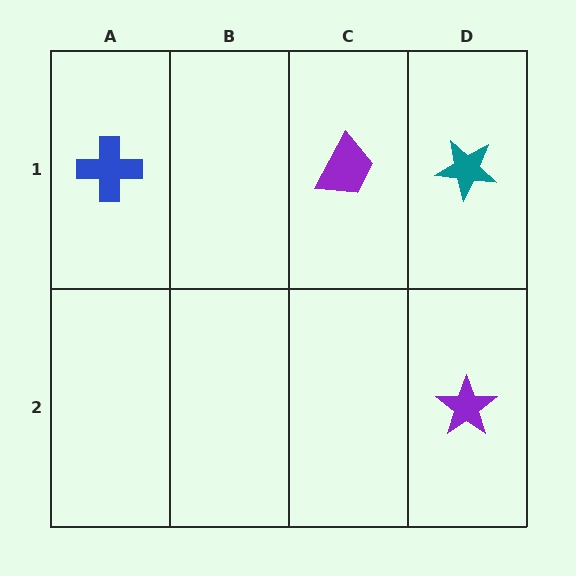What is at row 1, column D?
A teal star.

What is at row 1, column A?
A blue cross.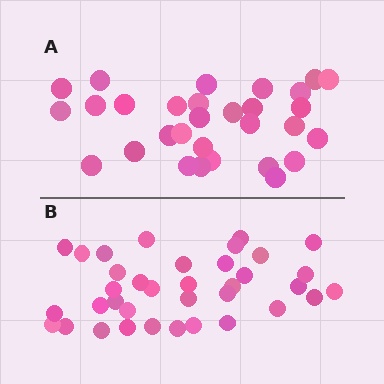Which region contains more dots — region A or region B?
Region B (the bottom region) has more dots.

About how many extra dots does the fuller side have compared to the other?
Region B has about 6 more dots than region A.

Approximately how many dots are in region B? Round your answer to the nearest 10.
About 40 dots. (The exact count is 36, which rounds to 40.)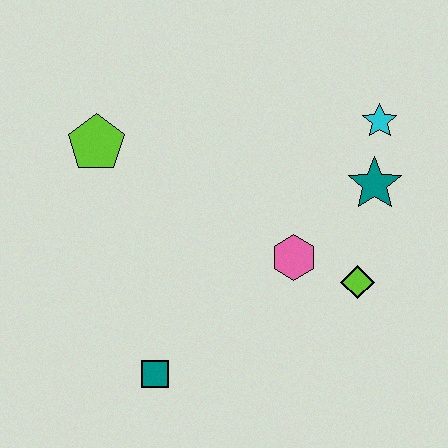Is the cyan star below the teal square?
No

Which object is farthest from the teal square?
The cyan star is farthest from the teal square.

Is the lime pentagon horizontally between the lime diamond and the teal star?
No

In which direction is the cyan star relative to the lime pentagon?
The cyan star is to the right of the lime pentagon.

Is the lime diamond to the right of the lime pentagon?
Yes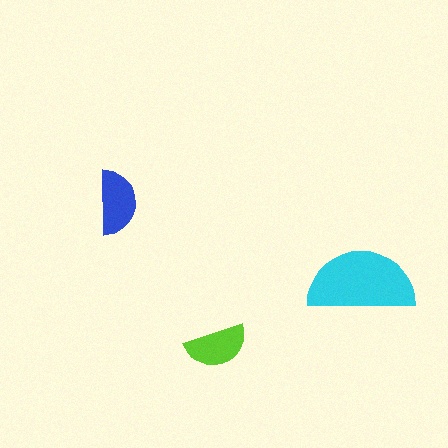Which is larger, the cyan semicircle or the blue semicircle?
The cyan one.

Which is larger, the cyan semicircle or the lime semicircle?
The cyan one.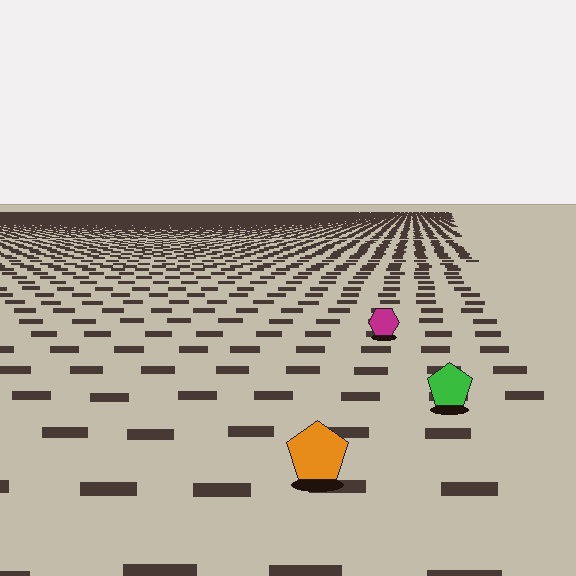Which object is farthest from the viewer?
The magenta hexagon is farthest from the viewer. It appears smaller and the ground texture around it is denser.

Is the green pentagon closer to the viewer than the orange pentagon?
No. The orange pentagon is closer — you can tell from the texture gradient: the ground texture is coarser near it.